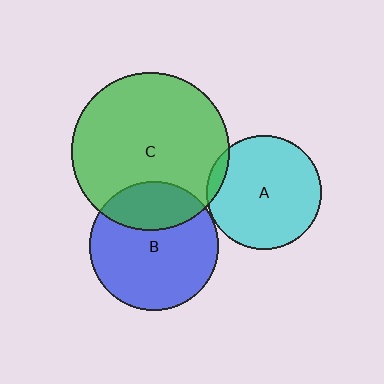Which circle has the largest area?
Circle C (green).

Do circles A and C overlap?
Yes.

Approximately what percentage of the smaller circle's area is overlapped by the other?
Approximately 5%.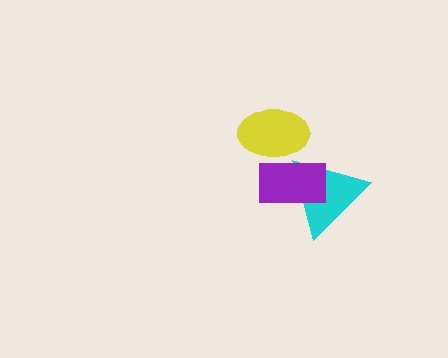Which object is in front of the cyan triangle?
The purple rectangle is in front of the cyan triangle.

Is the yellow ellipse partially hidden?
Yes, it is partially covered by another shape.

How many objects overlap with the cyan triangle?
1 object overlaps with the cyan triangle.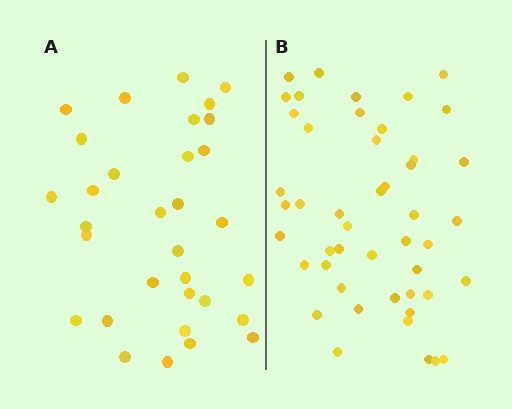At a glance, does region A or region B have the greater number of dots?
Region B (the right region) has more dots.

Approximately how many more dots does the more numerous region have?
Region B has approximately 15 more dots than region A.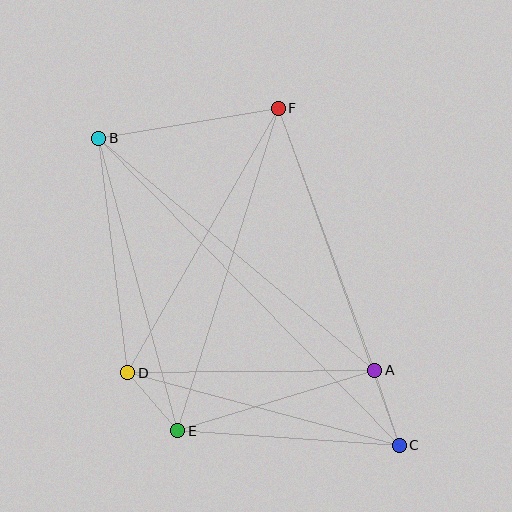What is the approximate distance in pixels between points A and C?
The distance between A and C is approximately 79 pixels.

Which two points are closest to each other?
Points D and E are closest to each other.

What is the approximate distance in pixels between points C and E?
The distance between C and E is approximately 222 pixels.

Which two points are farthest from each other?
Points B and C are farthest from each other.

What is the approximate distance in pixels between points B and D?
The distance between B and D is approximately 236 pixels.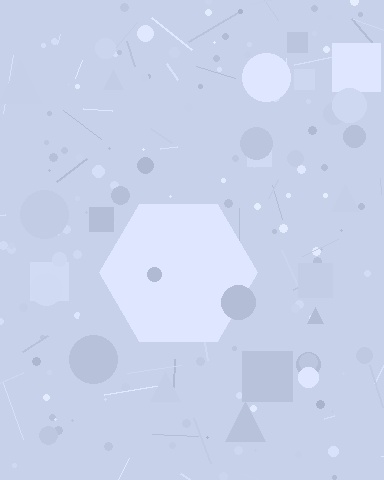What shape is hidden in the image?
A hexagon is hidden in the image.